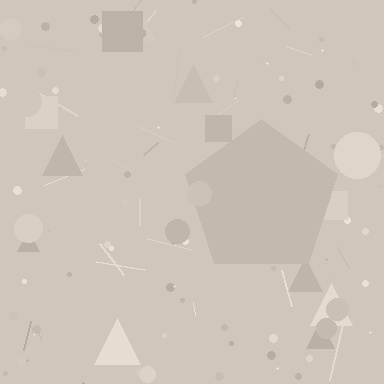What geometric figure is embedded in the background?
A pentagon is embedded in the background.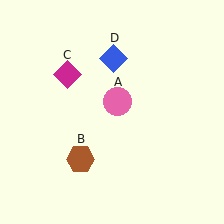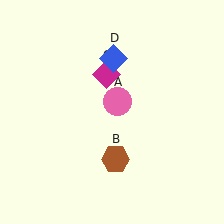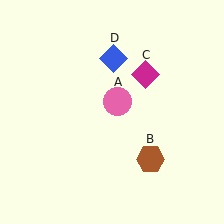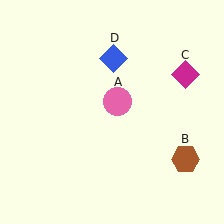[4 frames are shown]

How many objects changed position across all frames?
2 objects changed position: brown hexagon (object B), magenta diamond (object C).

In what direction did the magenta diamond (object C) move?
The magenta diamond (object C) moved right.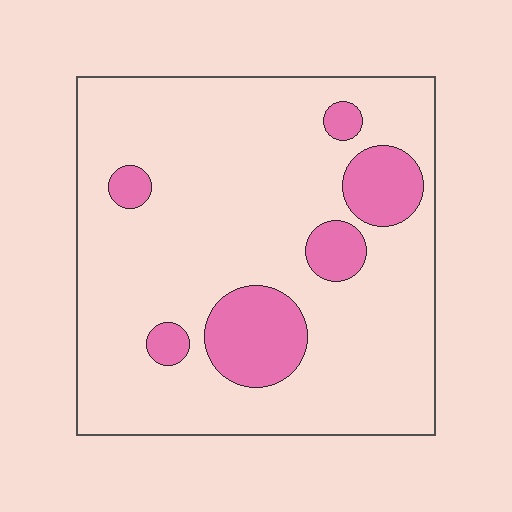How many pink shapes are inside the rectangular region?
6.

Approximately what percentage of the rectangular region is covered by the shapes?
Approximately 15%.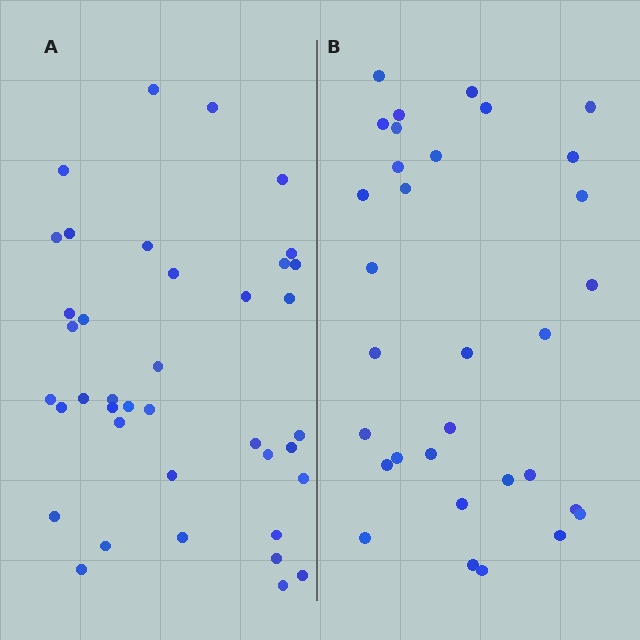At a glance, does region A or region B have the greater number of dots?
Region A (the left region) has more dots.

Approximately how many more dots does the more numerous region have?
Region A has roughly 8 or so more dots than region B.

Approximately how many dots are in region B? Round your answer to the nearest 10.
About 30 dots. (The exact count is 32, which rounds to 30.)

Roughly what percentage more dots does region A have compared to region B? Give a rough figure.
About 20% more.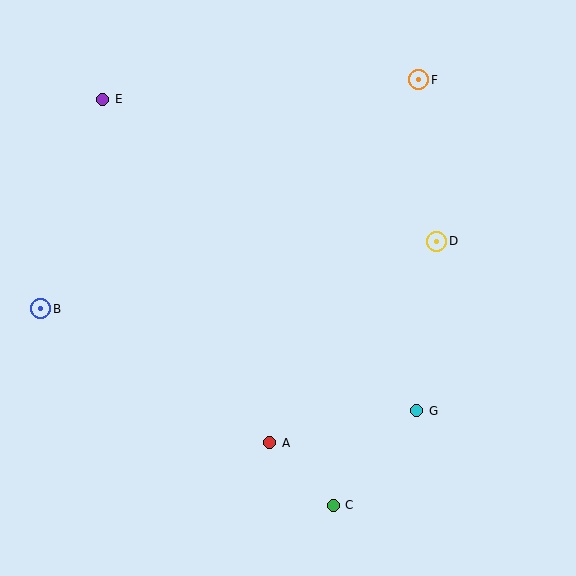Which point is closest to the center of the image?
Point D at (437, 241) is closest to the center.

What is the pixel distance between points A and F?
The distance between A and F is 393 pixels.